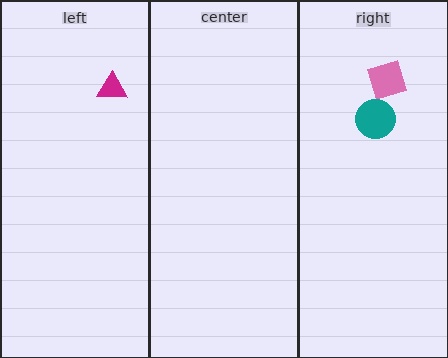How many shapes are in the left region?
1.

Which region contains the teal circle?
The right region.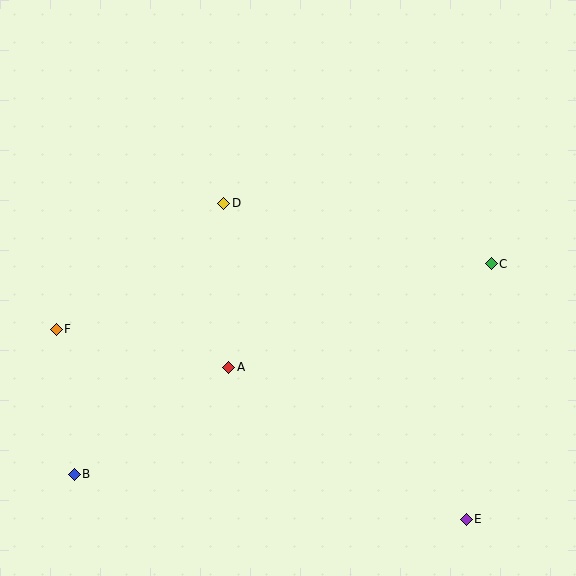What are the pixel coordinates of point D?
Point D is at (224, 203).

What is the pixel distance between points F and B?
The distance between F and B is 146 pixels.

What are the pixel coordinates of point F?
Point F is at (56, 329).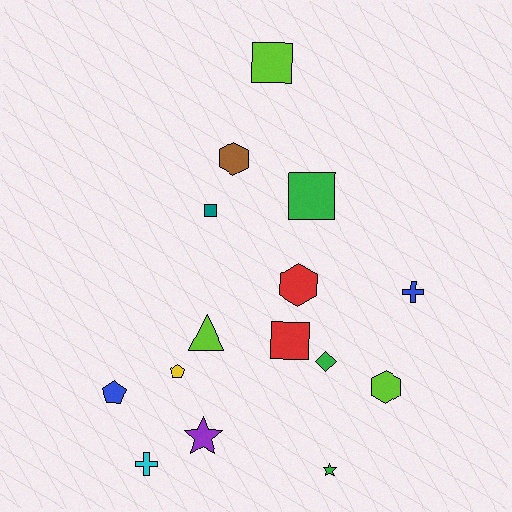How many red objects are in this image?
There are 2 red objects.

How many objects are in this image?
There are 15 objects.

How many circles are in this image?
There are no circles.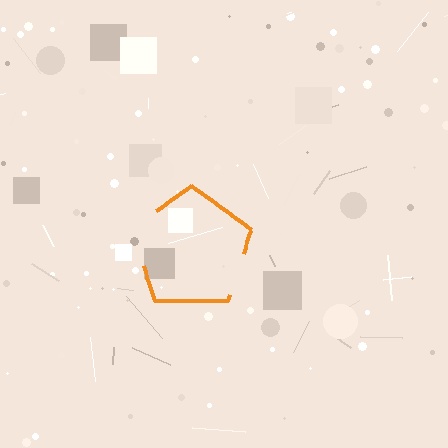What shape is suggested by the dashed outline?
The dashed outline suggests a pentagon.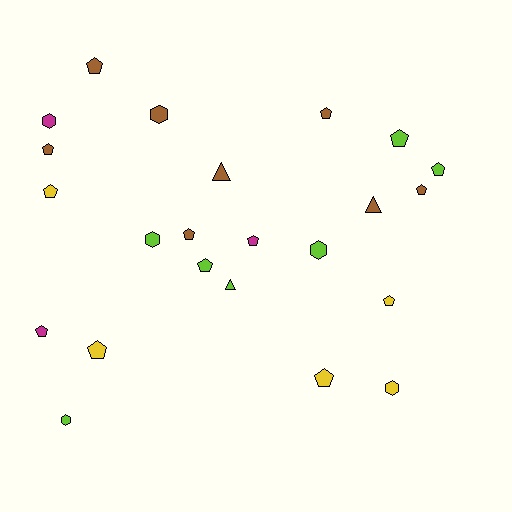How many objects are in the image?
There are 23 objects.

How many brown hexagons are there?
There is 1 brown hexagon.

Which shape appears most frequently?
Pentagon, with 14 objects.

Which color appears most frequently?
Brown, with 8 objects.